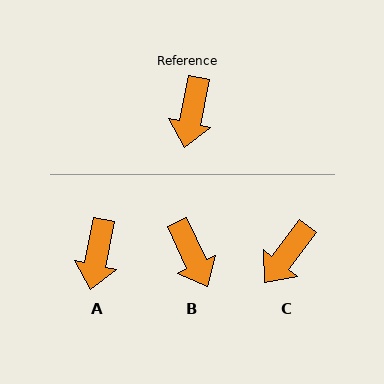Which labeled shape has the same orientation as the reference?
A.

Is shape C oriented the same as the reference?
No, it is off by about 26 degrees.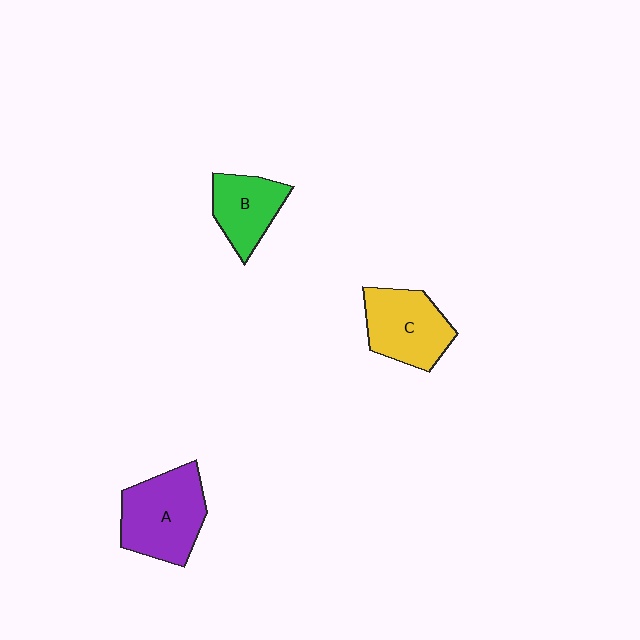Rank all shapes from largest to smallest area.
From largest to smallest: A (purple), C (yellow), B (green).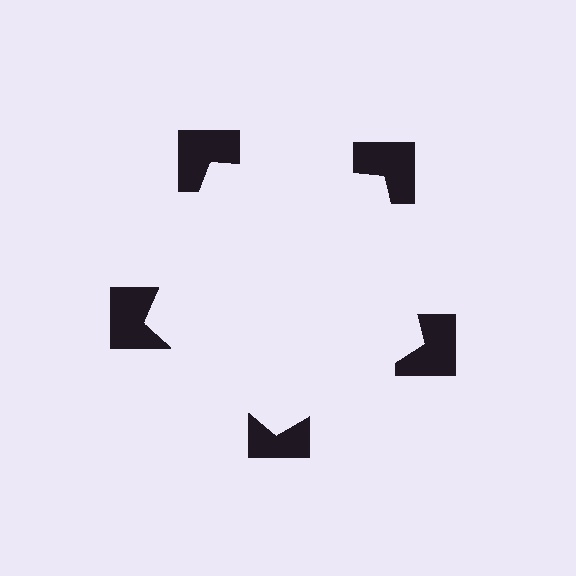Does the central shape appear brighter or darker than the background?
It typically appears slightly brighter than the background, even though no actual brightness change is drawn.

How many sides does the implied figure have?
5 sides.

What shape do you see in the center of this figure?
An illusory pentagon — its edges are inferred from the aligned wedge cuts in the notched squares, not physically drawn.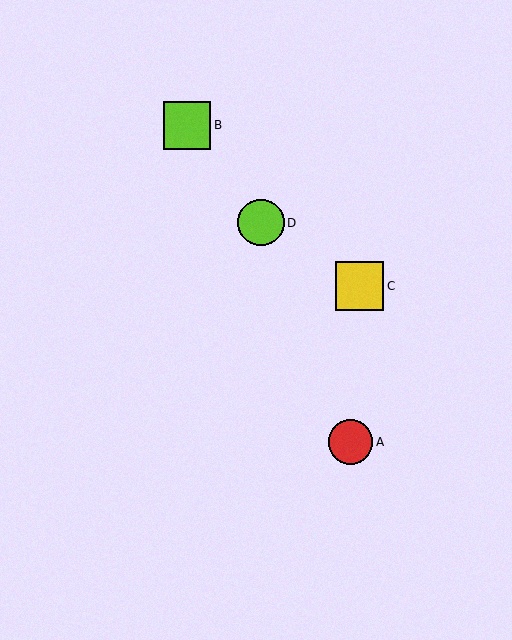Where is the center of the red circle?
The center of the red circle is at (351, 442).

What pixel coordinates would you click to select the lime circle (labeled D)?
Click at (261, 223) to select the lime circle D.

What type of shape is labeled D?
Shape D is a lime circle.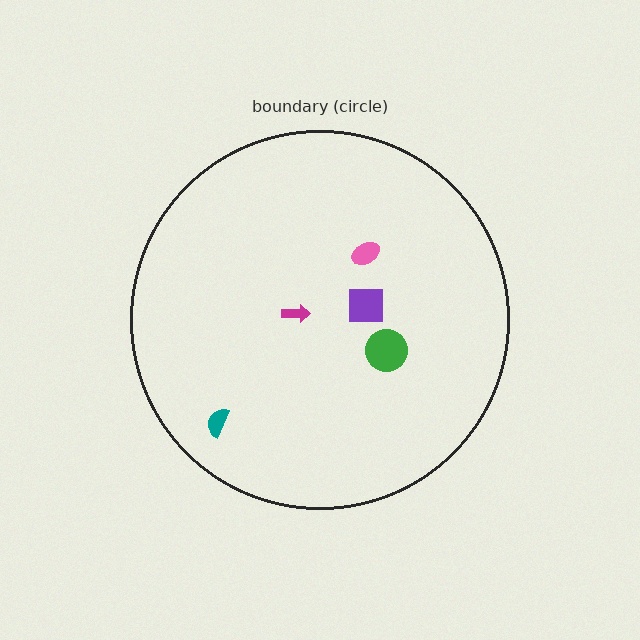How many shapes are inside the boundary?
5 inside, 0 outside.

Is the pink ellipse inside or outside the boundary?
Inside.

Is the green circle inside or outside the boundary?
Inside.